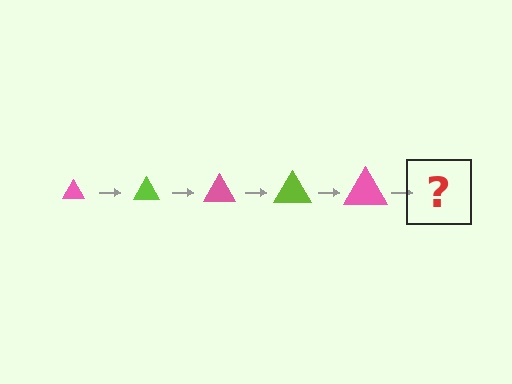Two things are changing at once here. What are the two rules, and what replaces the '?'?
The two rules are that the triangle grows larger each step and the color cycles through pink and lime. The '?' should be a lime triangle, larger than the previous one.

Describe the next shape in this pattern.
It should be a lime triangle, larger than the previous one.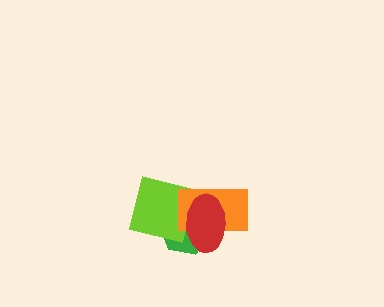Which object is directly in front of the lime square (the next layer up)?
The orange rectangle is directly in front of the lime square.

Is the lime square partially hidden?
Yes, it is partially covered by another shape.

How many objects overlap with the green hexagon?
3 objects overlap with the green hexagon.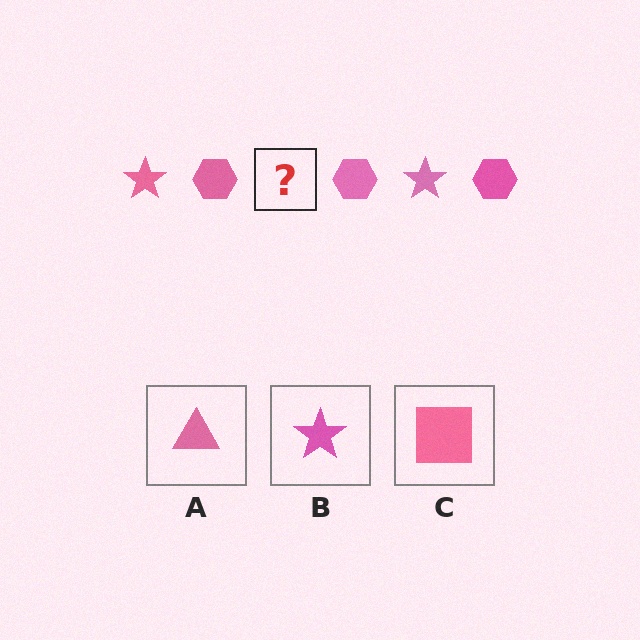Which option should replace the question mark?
Option B.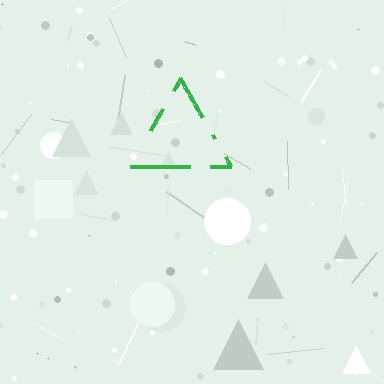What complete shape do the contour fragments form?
The contour fragments form a triangle.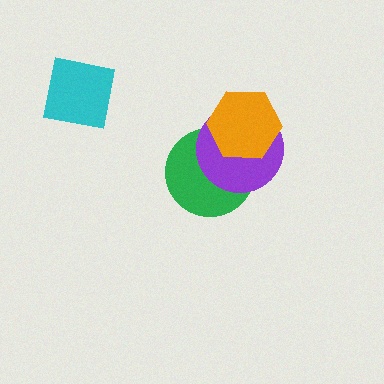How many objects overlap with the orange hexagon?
2 objects overlap with the orange hexagon.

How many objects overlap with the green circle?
2 objects overlap with the green circle.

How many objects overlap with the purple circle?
2 objects overlap with the purple circle.